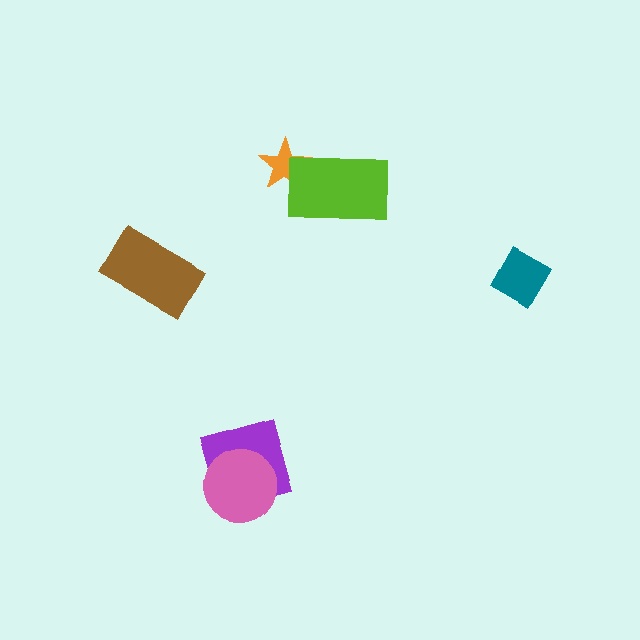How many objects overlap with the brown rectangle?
0 objects overlap with the brown rectangle.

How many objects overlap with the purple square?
1 object overlaps with the purple square.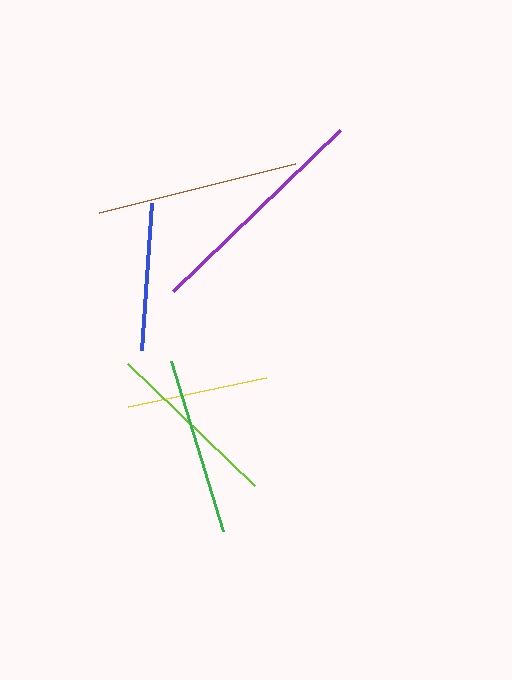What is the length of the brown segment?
The brown segment is approximately 201 pixels long.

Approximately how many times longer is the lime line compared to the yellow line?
The lime line is approximately 1.3 times the length of the yellow line.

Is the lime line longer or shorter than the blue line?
The lime line is longer than the blue line.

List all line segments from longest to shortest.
From longest to shortest: purple, brown, green, lime, blue, yellow.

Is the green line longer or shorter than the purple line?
The purple line is longer than the green line.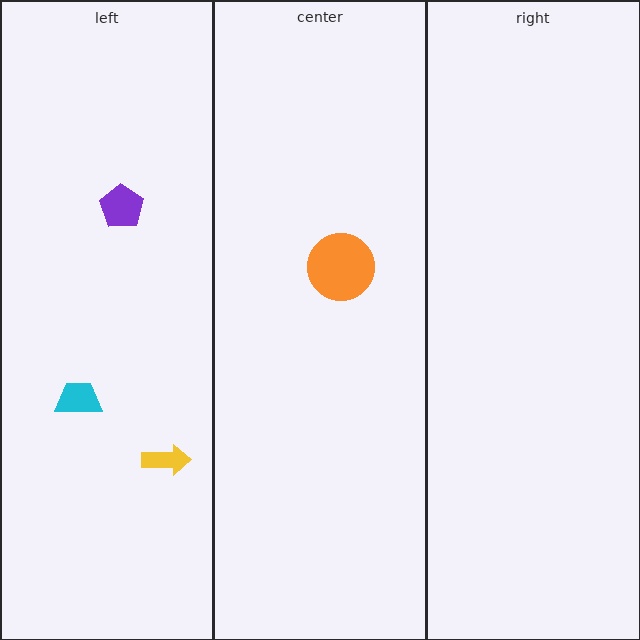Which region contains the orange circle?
The center region.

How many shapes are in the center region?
1.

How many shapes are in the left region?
3.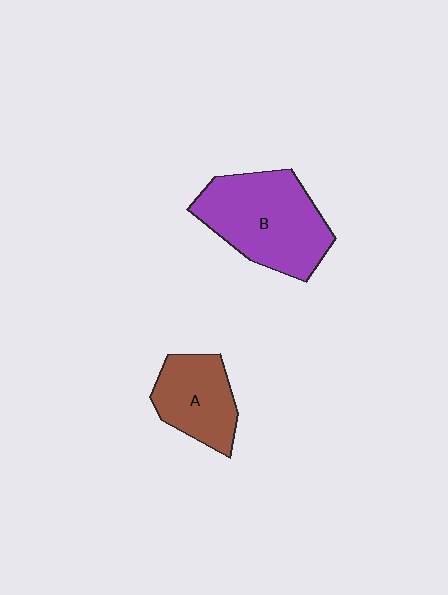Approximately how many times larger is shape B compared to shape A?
Approximately 1.6 times.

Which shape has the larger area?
Shape B (purple).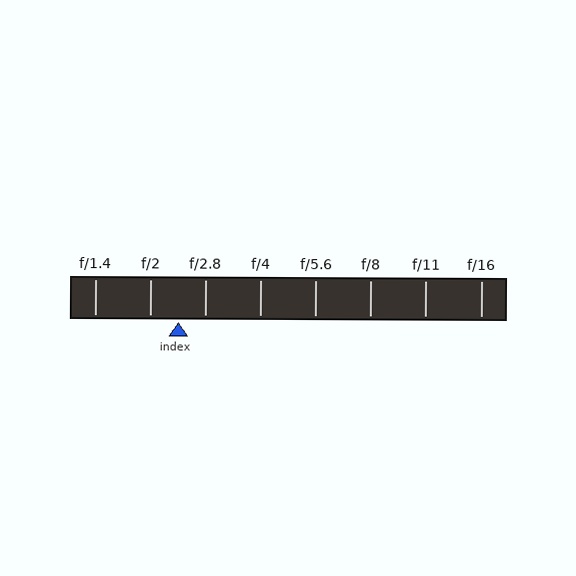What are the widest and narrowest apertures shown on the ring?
The widest aperture shown is f/1.4 and the narrowest is f/16.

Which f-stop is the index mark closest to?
The index mark is closest to f/2.8.